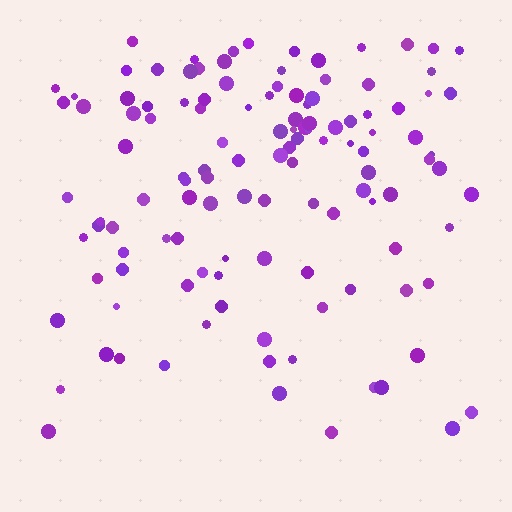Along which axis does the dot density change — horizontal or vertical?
Vertical.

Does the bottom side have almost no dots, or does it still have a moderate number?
Still a moderate number, just noticeably fewer than the top.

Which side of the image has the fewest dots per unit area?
The bottom.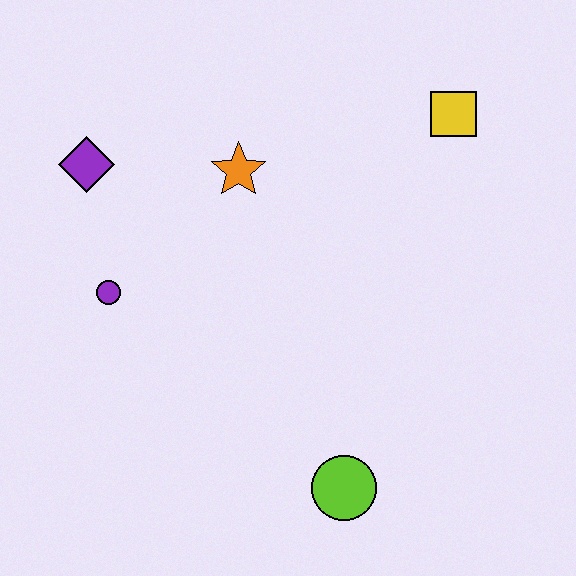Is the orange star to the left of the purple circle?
No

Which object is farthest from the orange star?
The lime circle is farthest from the orange star.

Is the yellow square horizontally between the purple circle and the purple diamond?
No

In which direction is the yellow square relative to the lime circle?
The yellow square is above the lime circle.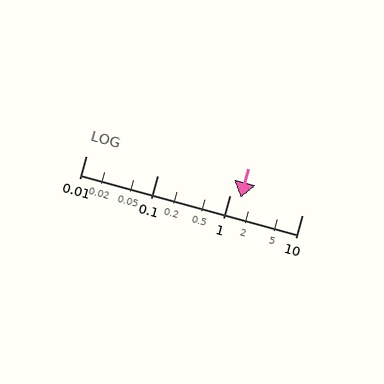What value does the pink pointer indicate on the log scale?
The pointer indicates approximately 1.4.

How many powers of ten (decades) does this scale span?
The scale spans 3 decades, from 0.01 to 10.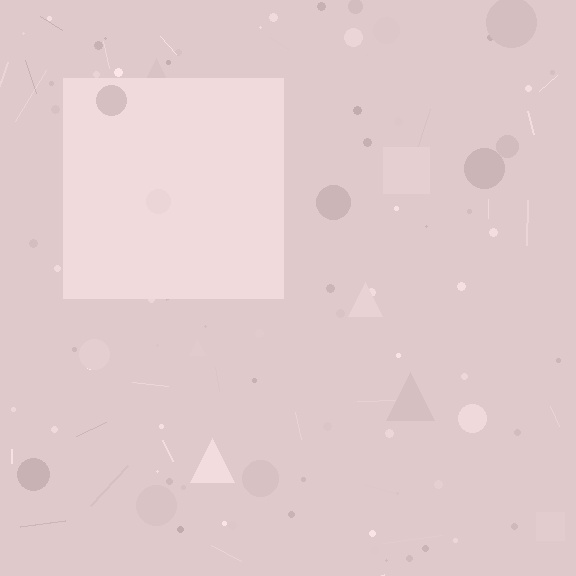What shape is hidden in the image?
A square is hidden in the image.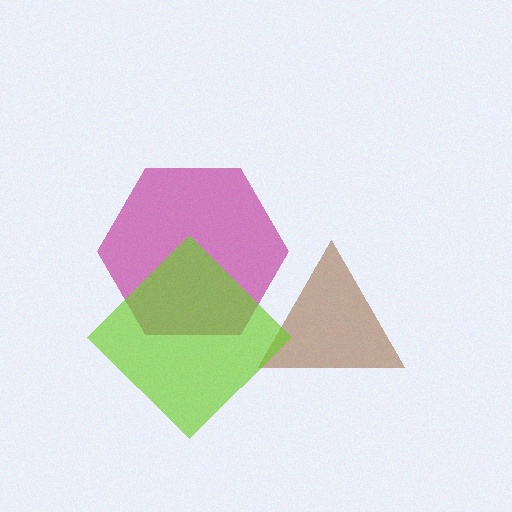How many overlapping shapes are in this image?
There are 3 overlapping shapes in the image.